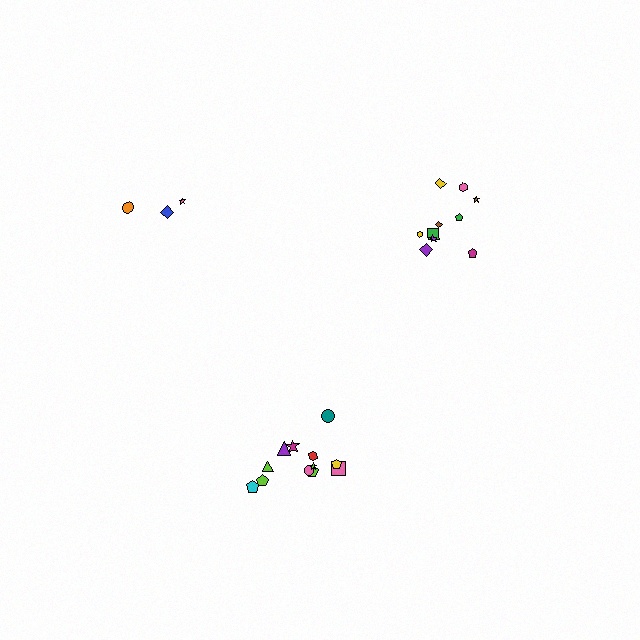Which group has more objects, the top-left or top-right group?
The top-right group.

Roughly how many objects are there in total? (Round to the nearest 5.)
Roughly 25 objects in total.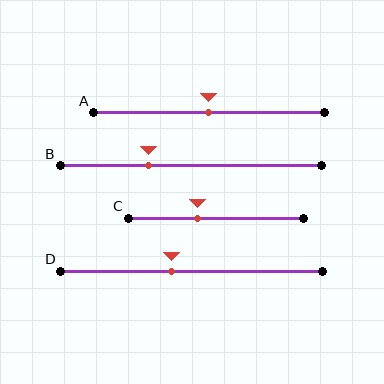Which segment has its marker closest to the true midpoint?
Segment A has its marker closest to the true midpoint.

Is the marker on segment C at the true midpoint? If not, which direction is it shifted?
No, the marker on segment C is shifted to the left by about 10% of the segment length.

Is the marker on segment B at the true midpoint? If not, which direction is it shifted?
No, the marker on segment B is shifted to the left by about 16% of the segment length.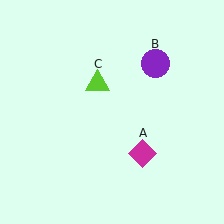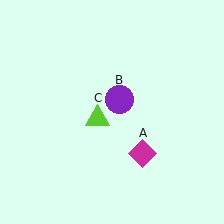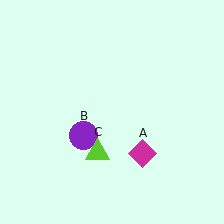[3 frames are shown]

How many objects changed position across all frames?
2 objects changed position: purple circle (object B), lime triangle (object C).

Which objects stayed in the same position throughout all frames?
Magenta diamond (object A) remained stationary.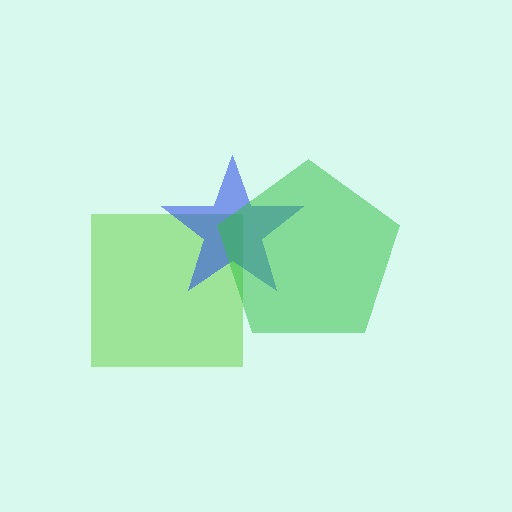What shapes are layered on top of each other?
The layered shapes are: a lime square, a blue star, a green pentagon.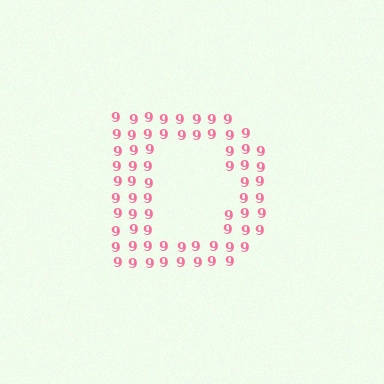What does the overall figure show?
The overall figure shows the letter D.